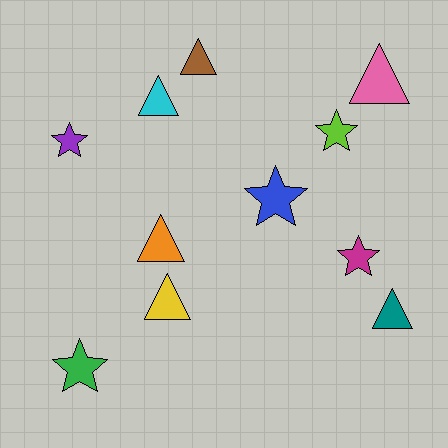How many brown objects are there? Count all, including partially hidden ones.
There is 1 brown object.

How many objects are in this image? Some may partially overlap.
There are 11 objects.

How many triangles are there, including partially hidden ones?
There are 6 triangles.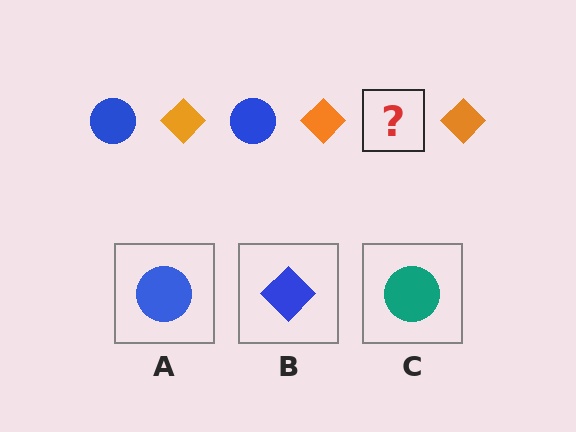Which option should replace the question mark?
Option A.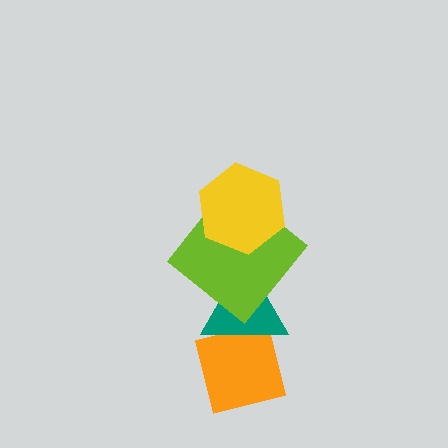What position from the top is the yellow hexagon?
The yellow hexagon is 1st from the top.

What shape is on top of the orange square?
The teal triangle is on top of the orange square.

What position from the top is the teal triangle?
The teal triangle is 3rd from the top.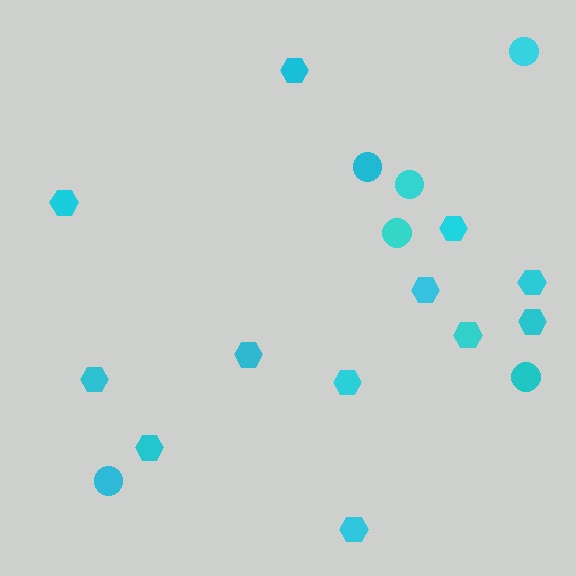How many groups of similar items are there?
There are 2 groups: one group of circles (6) and one group of hexagons (12).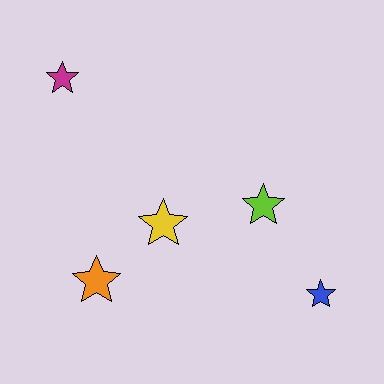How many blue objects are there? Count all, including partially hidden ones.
There is 1 blue object.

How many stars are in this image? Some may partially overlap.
There are 5 stars.